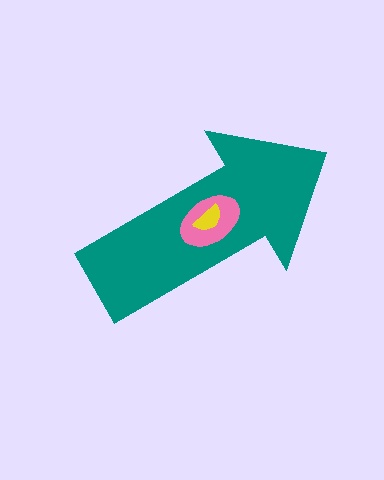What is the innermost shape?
The yellow semicircle.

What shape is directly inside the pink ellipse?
The yellow semicircle.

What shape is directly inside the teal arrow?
The pink ellipse.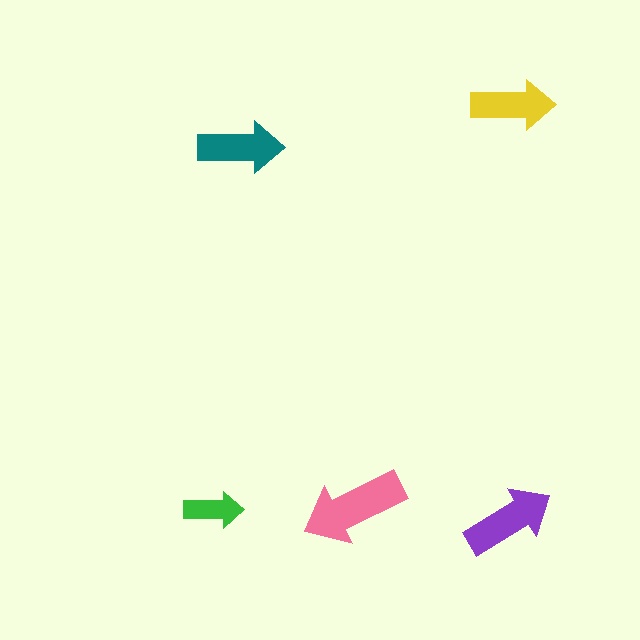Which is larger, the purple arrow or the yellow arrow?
The purple one.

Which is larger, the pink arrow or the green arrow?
The pink one.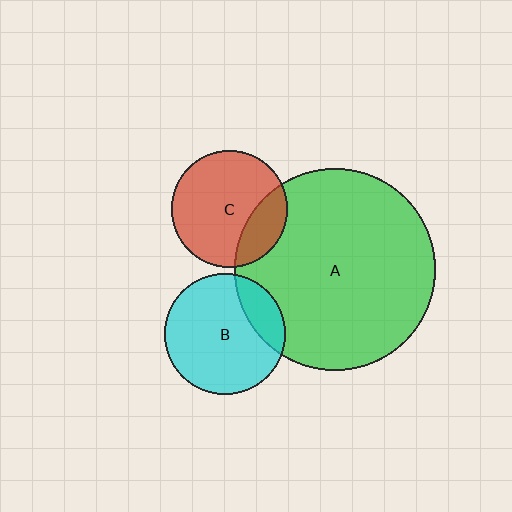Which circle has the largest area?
Circle A (green).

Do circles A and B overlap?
Yes.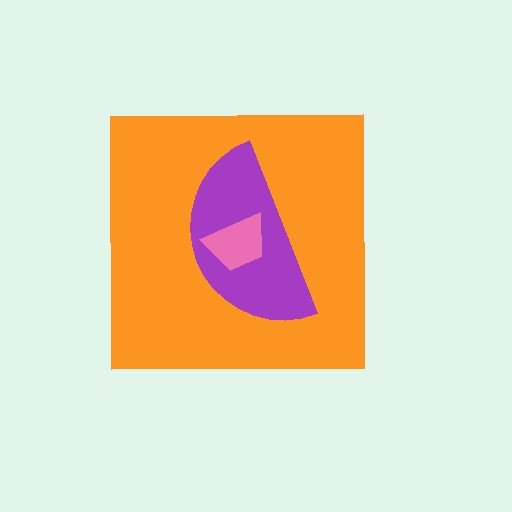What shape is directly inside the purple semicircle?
The pink trapezoid.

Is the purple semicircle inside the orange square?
Yes.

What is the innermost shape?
The pink trapezoid.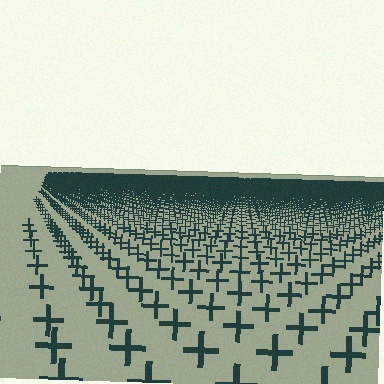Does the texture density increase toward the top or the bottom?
Density increases toward the top.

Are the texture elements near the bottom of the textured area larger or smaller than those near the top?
Larger. Near the bottom, elements are closer to the viewer and appear at a bigger on-screen size.